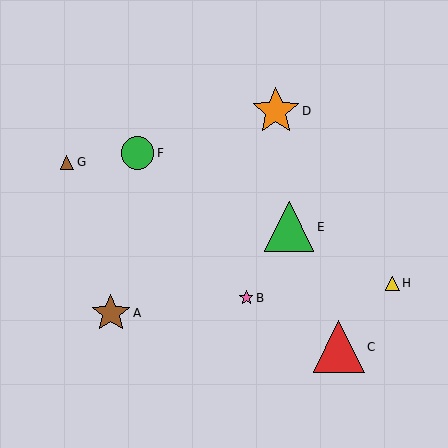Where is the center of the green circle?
The center of the green circle is at (137, 153).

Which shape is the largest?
The red triangle (labeled C) is the largest.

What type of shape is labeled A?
Shape A is a brown star.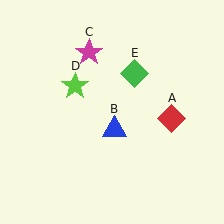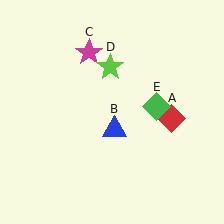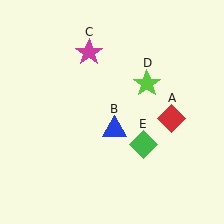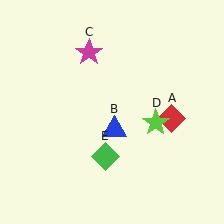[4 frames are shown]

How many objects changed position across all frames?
2 objects changed position: lime star (object D), green diamond (object E).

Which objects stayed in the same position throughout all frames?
Red diamond (object A) and blue triangle (object B) and magenta star (object C) remained stationary.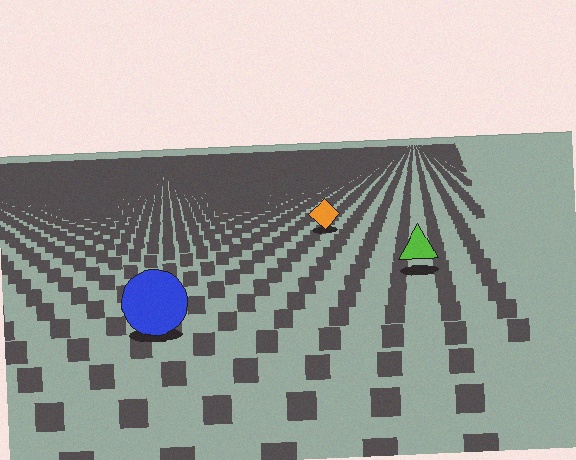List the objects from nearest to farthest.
From nearest to farthest: the blue circle, the lime triangle, the orange diamond.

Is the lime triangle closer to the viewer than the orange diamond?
Yes. The lime triangle is closer — you can tell from the texture gradient: the ground texture is coarser near it.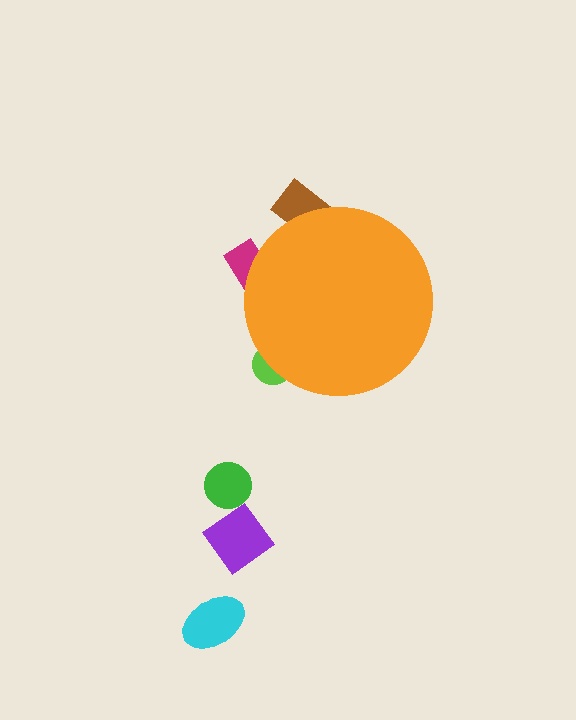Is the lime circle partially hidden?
Yes, the lime circle is partially hidden behind the orange circle.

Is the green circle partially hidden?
No, the green circle is fully visible.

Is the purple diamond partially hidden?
No, the purple diamond is fully visible.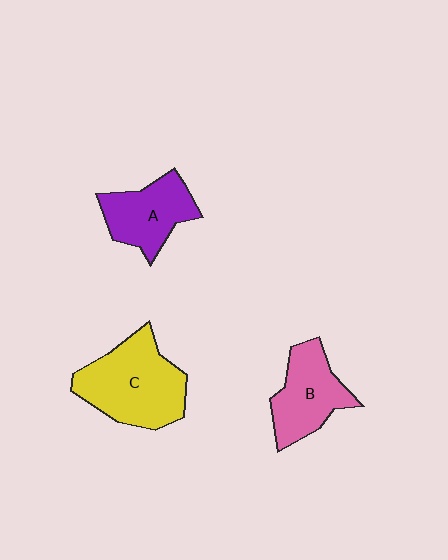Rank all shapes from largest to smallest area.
From largest to smallest: C (yellow), B (pink), A (purple).